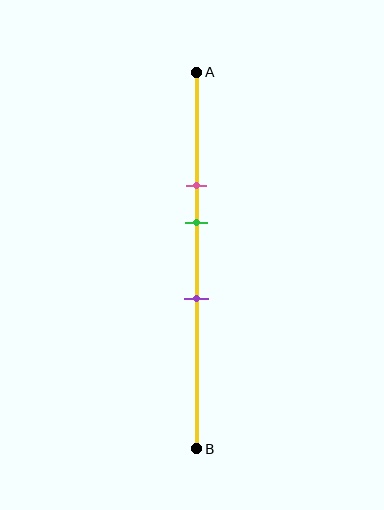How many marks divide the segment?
There are 3 marks dividing the segment.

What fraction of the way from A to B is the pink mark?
The pink mark is approximately 30% (0.3) of the way from A to B.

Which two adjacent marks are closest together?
The pink and green marks are the closest adjacent pair.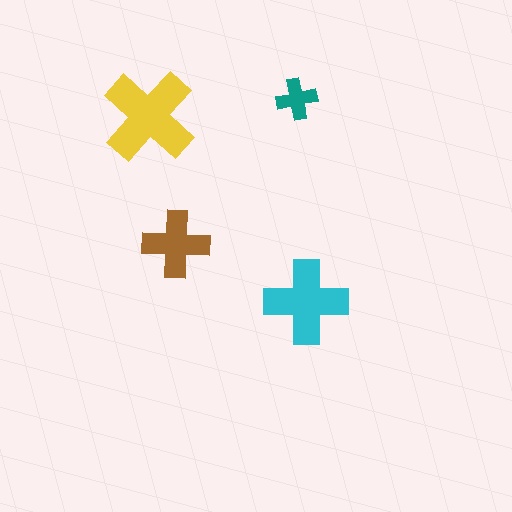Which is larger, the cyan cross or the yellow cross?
The yellow one.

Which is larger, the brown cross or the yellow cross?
The yellow one.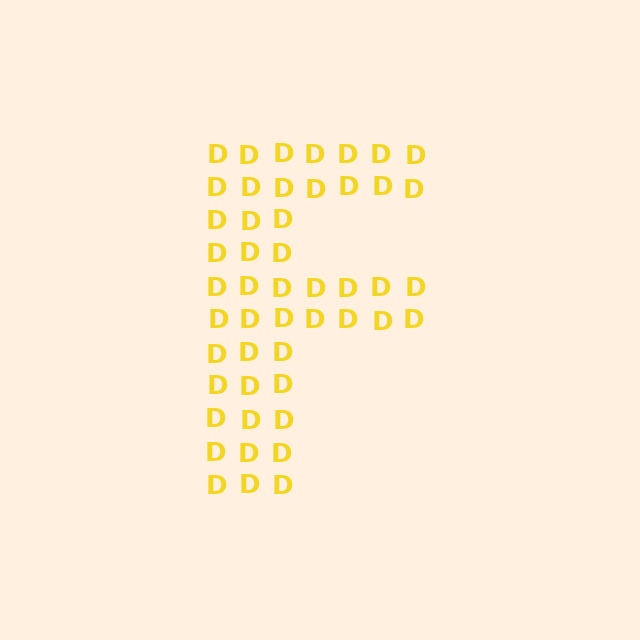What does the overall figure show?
The overall figure shows the letter F.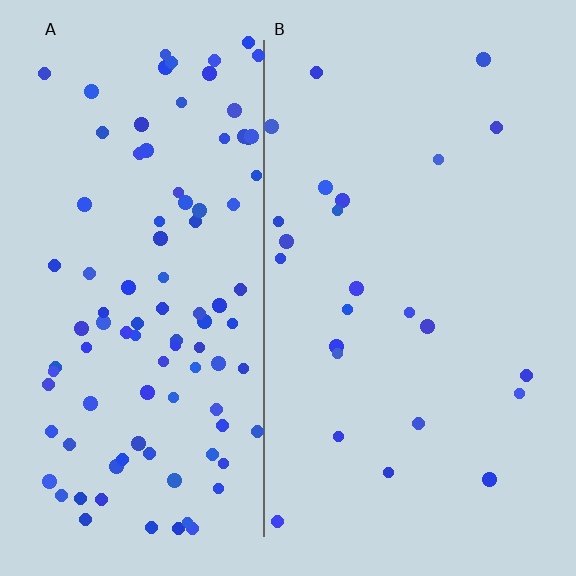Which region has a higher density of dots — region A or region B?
A (the left).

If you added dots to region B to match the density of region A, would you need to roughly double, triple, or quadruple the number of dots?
Approximately quadruple.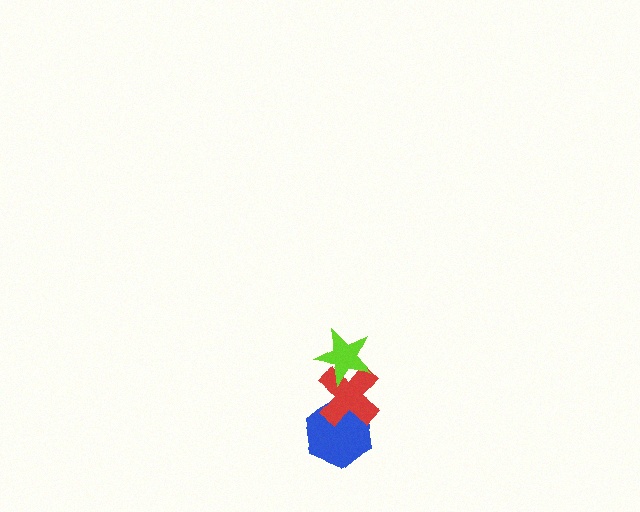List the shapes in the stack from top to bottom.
From top to bottom: the lime star, the red cross, the blue hexagon.